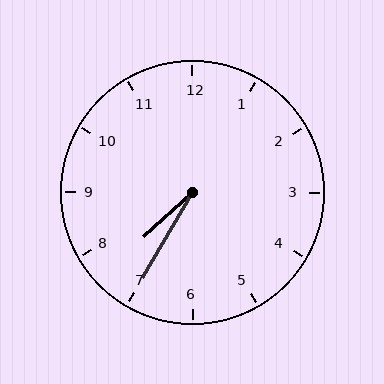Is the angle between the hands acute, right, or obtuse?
It is acute.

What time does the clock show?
7:35.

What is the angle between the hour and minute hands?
Approximately 18 degrees.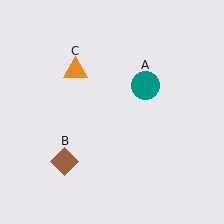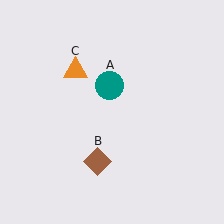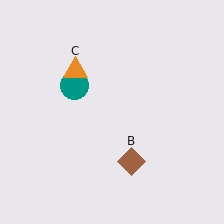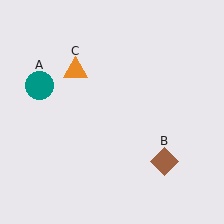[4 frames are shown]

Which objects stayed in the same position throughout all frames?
Orange triangle (object C) remained stationary.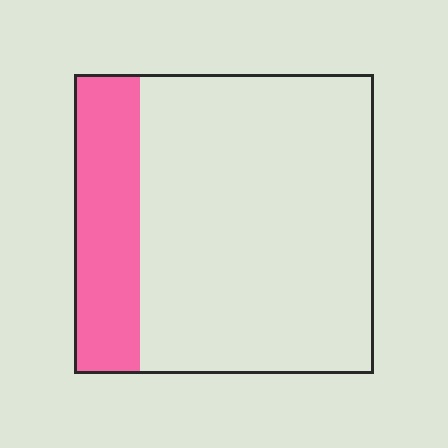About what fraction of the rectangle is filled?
About one fifth (1/5).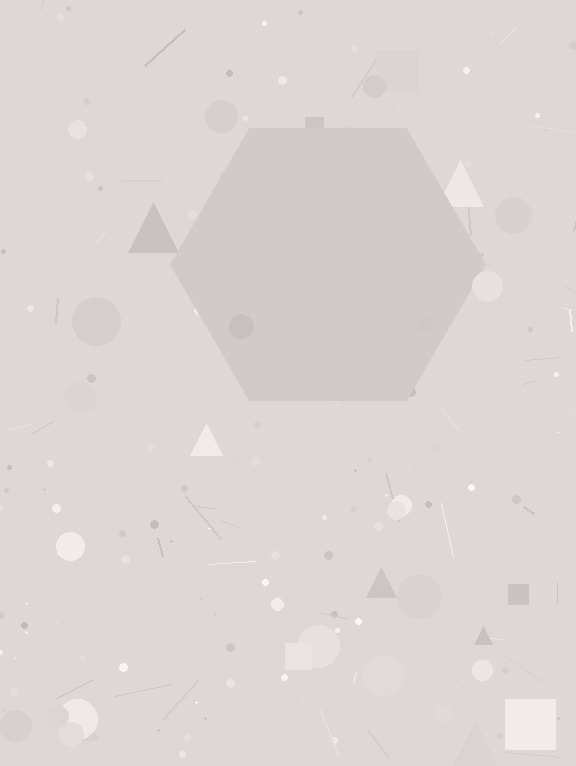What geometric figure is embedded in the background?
A hexagon is embedded in the background.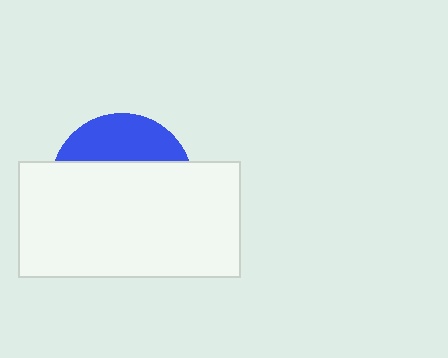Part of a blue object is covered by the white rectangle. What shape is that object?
It is a circle.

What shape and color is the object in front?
The object in front is a white rectangle.